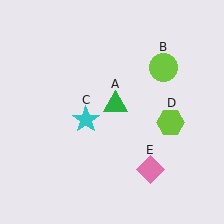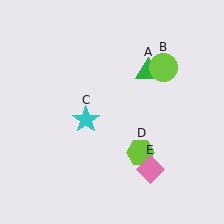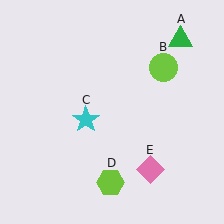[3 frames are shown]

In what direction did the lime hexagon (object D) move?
The lime hexagon (object D) moved down and to the left.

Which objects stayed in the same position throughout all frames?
Lime circle (object B) and cyan star (object C) and pink diamond (object E) remained stationary.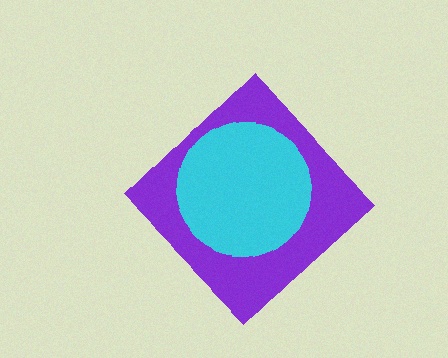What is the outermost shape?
The purple diamond.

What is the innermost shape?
The cyan circle.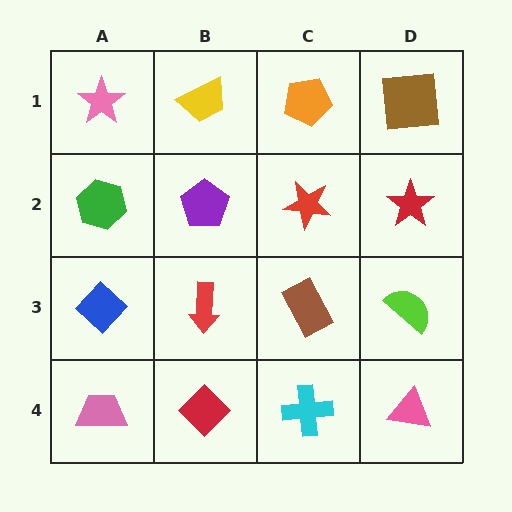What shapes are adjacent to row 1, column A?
A green hexagon (row 2, column A), a yellow trapezoid (row 1, column B).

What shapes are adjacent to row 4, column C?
A brown rectangle (row 3, column C), a red diamond (row 4, column B), a pink triangle (row 4, column D).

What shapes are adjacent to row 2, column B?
A yellow trapezoid (row 1, column B), a red arrow (row 3, column B), a green hexagon (row 2, column A), a red star (row 2, column C).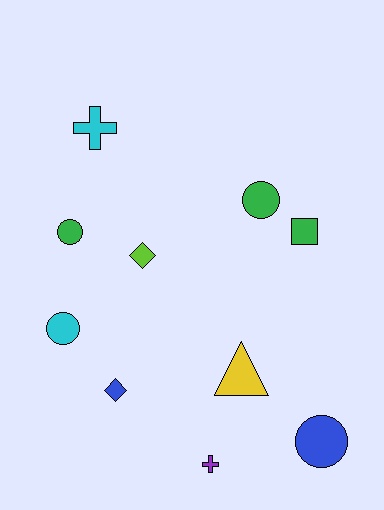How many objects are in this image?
There are 10 objects.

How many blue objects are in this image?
There are 2 blue objects.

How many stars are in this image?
There are no stars.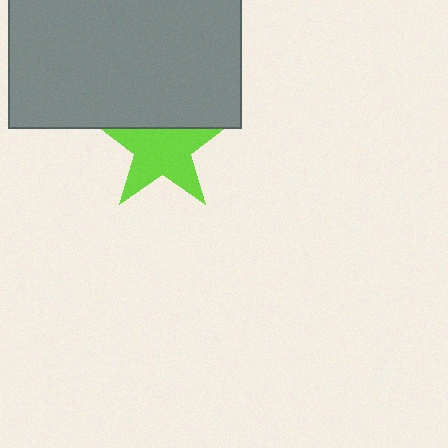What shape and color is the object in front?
The object in front is a gray rectangle.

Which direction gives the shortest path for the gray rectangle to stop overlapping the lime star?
Moving up gives the shortest separation.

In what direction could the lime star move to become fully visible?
The lime star could move down. That would shift it out from behind the gray rectangle entirely.